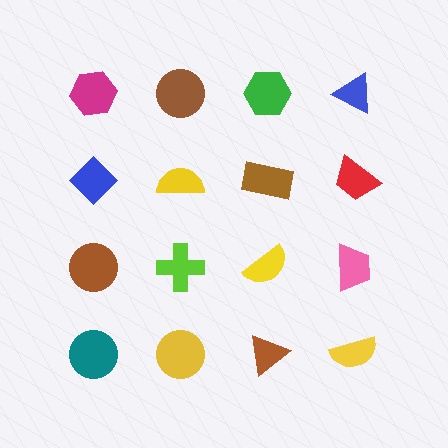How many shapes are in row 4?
4 shapes.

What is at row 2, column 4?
A red trapezoid.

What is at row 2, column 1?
A blue diamond.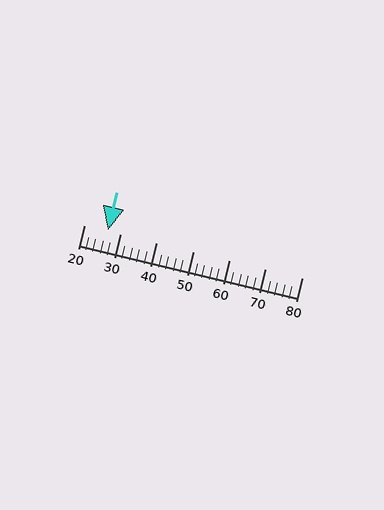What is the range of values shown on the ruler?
The ruler shows values from 20 to 80.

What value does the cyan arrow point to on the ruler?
The cyan arrow points to approximately 26.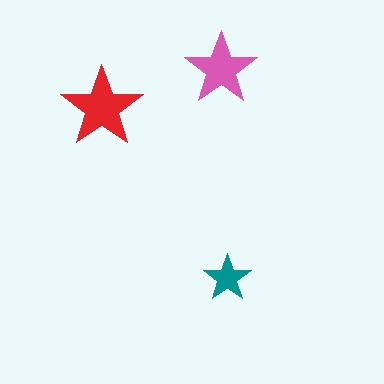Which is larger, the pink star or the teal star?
The pink one.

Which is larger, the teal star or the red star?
The red one.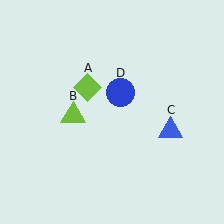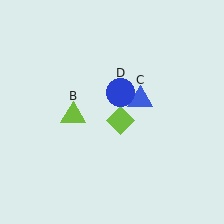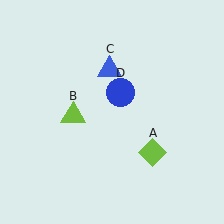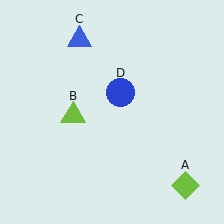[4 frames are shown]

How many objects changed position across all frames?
2 objects changed position: lime diamond (object A), blue triangle (object C).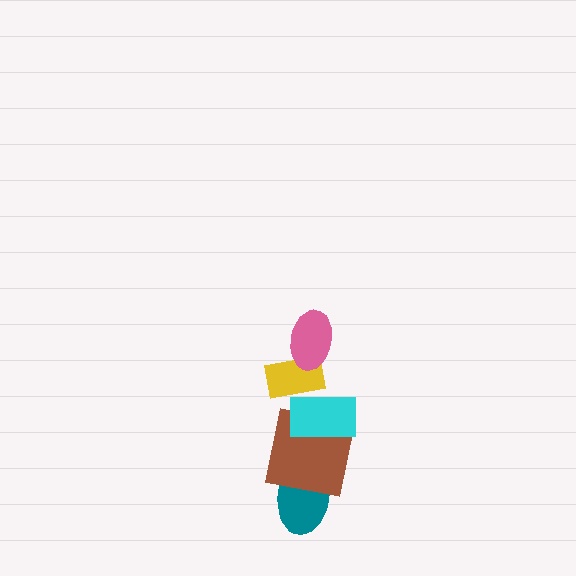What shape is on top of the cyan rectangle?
The yellow rectangle is on top of the cyan rectangle.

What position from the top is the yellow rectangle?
The yellow rectangle is 2nd from the top.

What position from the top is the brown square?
The brown square is 4th from the top.